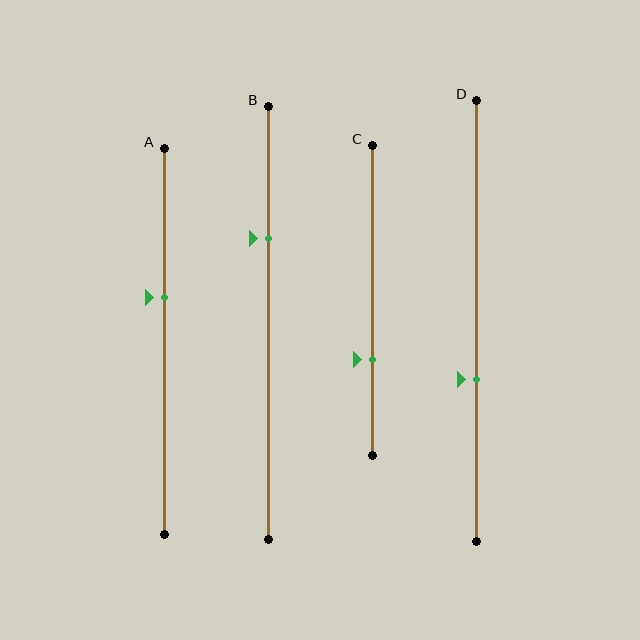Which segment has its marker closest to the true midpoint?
Segment A has its marker closest to the true midpoint.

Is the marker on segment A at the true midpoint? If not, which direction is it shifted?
No, the marker on segment A is shifted upward by about 11% of the segment length.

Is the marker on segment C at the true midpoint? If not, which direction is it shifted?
No, the marker on segment C is shifted downward by about 19% of the segment length.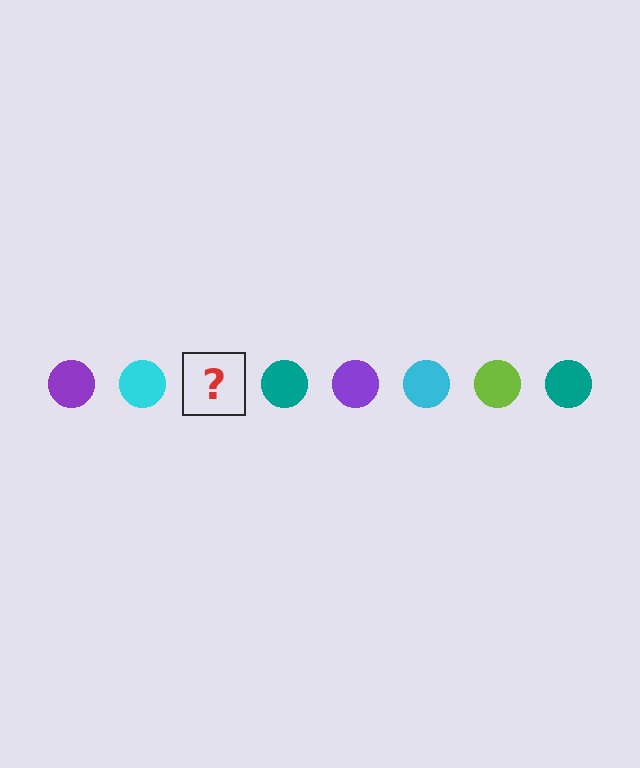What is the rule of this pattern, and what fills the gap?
The rule is that the pattern cycles through purple, cyan, lime, teal circles. The gap should be filled with a lime circle.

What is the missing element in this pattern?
The missing element is a lime circle.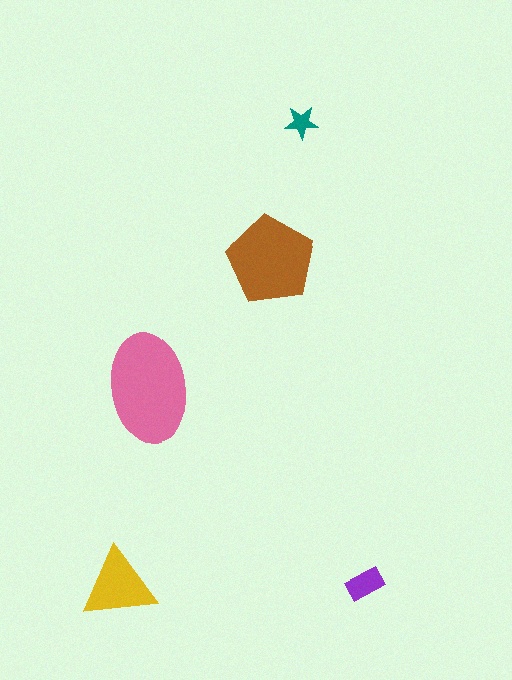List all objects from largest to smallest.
The pink ellipse, the brown pentagon, the yellow triangle, the purple rectangle, the teal star.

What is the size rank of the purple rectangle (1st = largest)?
4th.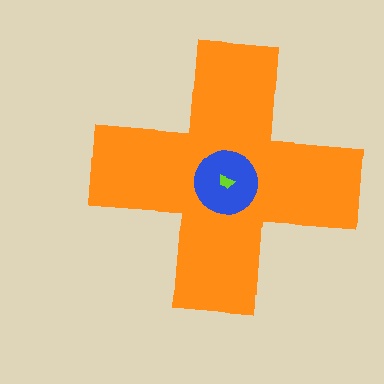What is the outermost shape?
The orange cross.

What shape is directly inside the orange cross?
The blue circle.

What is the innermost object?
The lime trapezoid.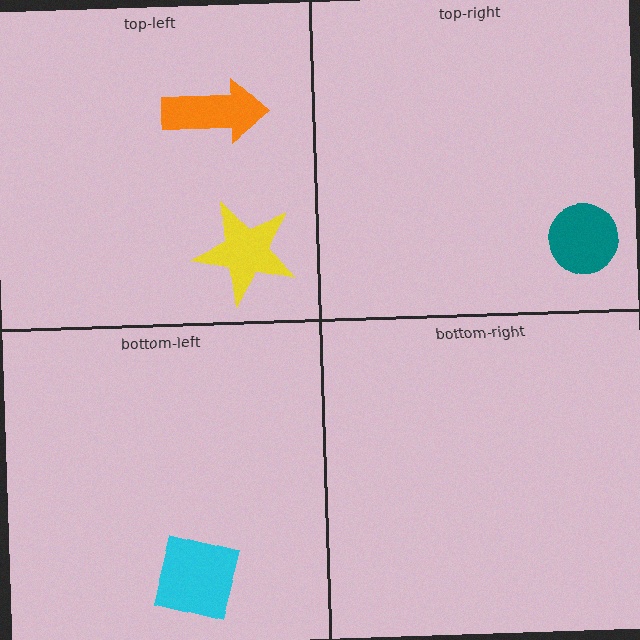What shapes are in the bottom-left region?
The cyan square.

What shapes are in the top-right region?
The teal circle.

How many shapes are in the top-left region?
2.